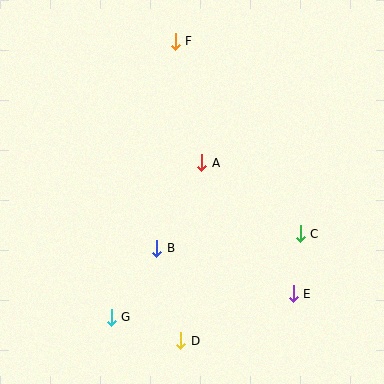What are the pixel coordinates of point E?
Point E is at (293, 294).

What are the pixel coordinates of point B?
Point B is at (157, 248).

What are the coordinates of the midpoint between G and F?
The midpoint between G and F is at (143, 179).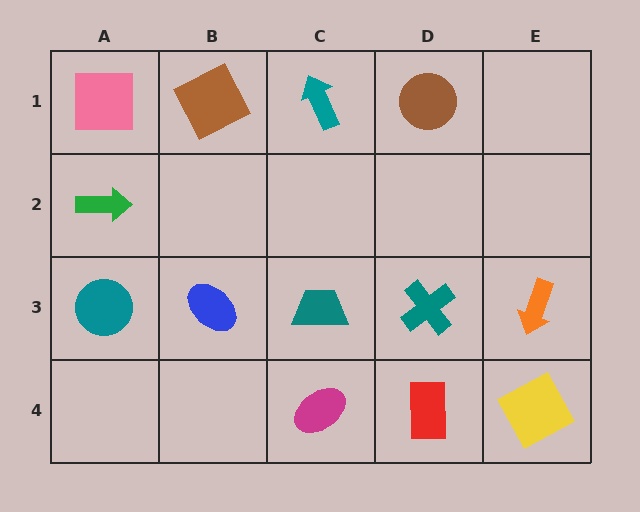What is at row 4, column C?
A magenta ellipse.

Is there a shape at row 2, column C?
No, that cell is empty.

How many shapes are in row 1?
4 shapes.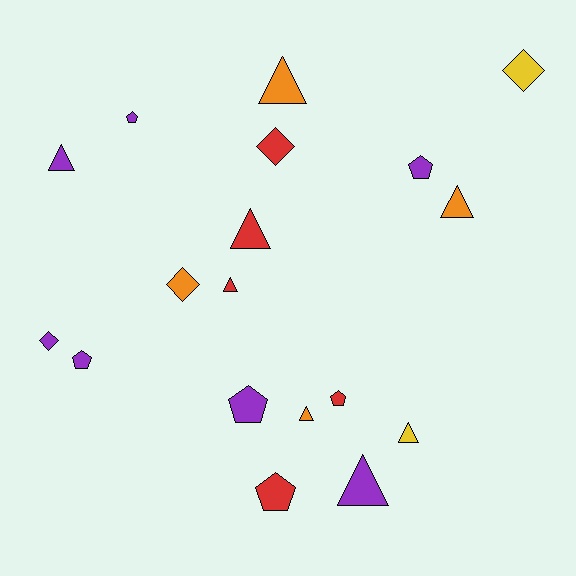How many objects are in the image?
There are 18 objects.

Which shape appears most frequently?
Triangle, with 8 objects.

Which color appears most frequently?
Purple, with 7 objects.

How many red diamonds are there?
There is 1 red diamond.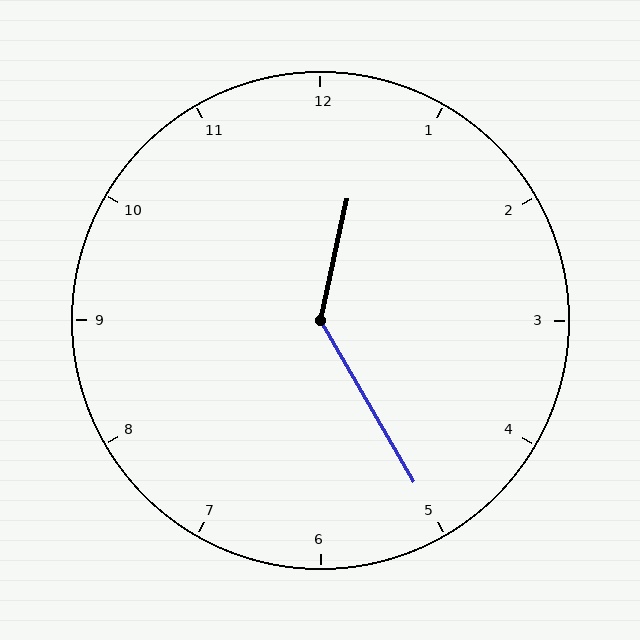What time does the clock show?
12:25.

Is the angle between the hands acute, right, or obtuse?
It is obtuse.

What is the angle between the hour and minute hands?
Approximately 138 degrees.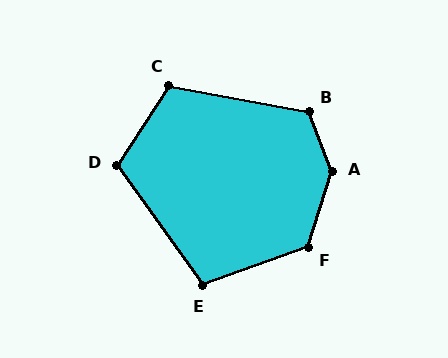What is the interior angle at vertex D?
Approximately 111 degrees (obtuse).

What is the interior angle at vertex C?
Approximately 113 degrees (obtuse).